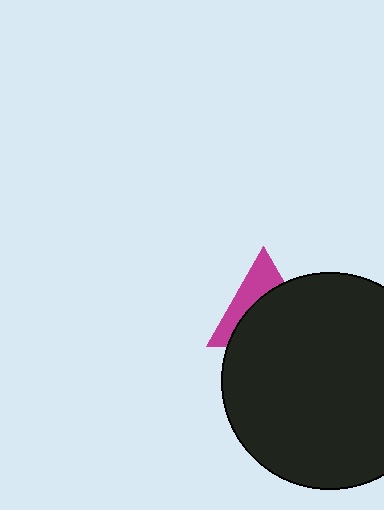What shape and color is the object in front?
The object in front is a black circle.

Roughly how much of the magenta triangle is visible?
A small part of it is visible (roughly 38%).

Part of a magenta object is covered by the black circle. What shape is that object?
It is a triangle.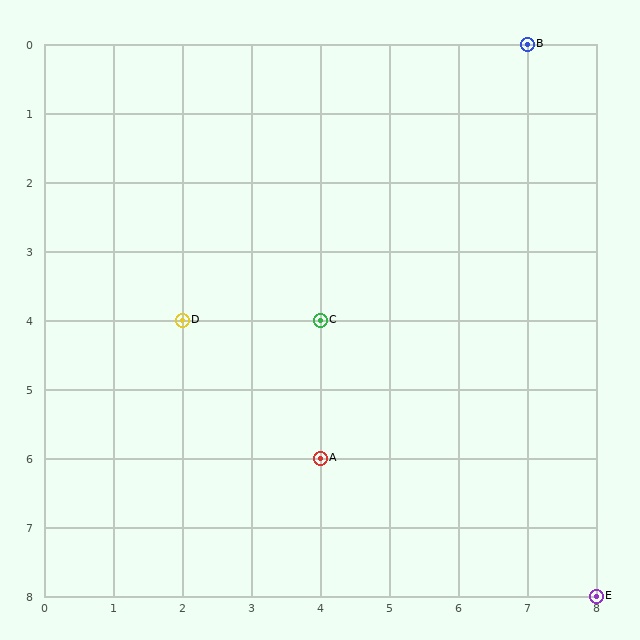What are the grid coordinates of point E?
Point E is at grid coordinates (8, 8).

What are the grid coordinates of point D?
Point D is at grid coordinates (2, 4).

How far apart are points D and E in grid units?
Points D and E are 6 columns and 4 rows apart (about 7.2 grid units diagonally).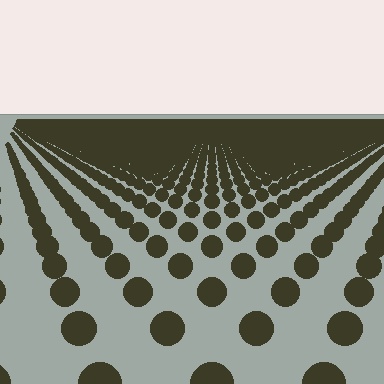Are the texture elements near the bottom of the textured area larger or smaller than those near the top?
Larger. Near the bottom, elements are closer to the viewer and appear at a bigger on-screen size.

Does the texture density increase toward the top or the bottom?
Density increases toward the top.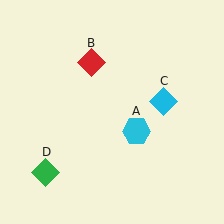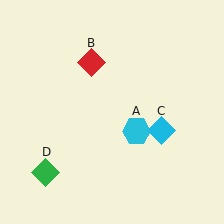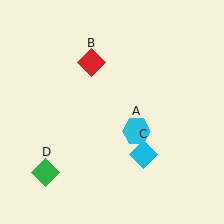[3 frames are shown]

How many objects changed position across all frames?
1 object changed position: cyan diamond (object C).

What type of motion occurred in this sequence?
The cyan diamond (object C) rotated clockwise around the center of the scene.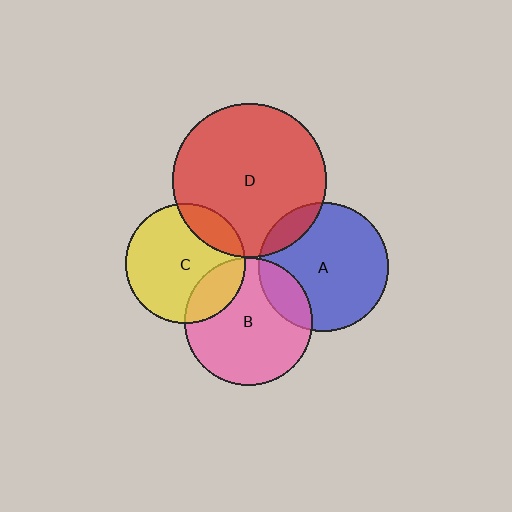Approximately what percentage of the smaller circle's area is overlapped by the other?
Approximately 10%.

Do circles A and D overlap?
Yes.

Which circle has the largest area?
Circle D (red).